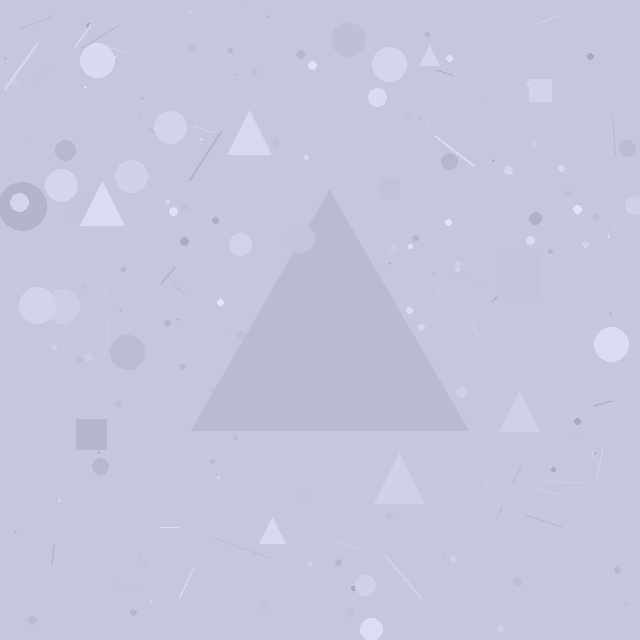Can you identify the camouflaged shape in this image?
The camouflaged shape is a triangle.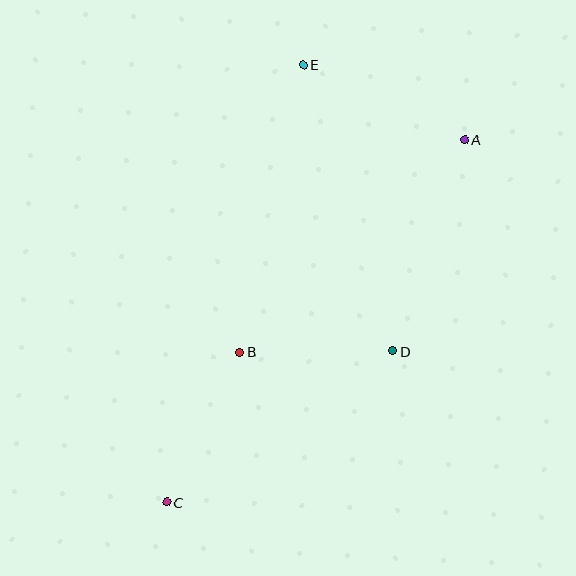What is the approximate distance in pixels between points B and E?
The distance between B and E is approximately 294 pixels.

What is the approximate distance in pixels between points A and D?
The distance between A and D is approximately 223 pixels.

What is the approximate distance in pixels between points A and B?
The distance between A and B is approximately 309 pixels.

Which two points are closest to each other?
Points B and D are closest to each other.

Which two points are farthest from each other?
Points A and C are farthest from each other.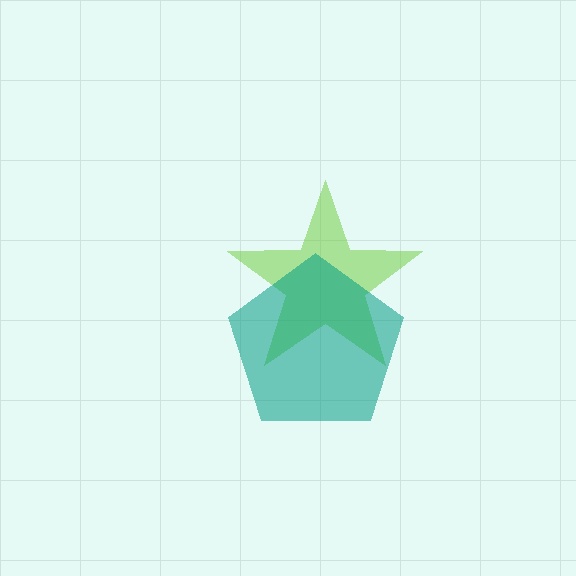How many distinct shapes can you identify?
There are 2 distinct shapes: a lime star, a teal pentagon.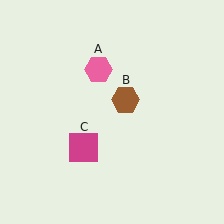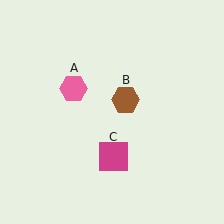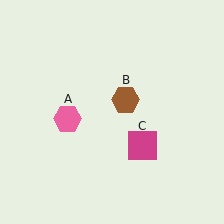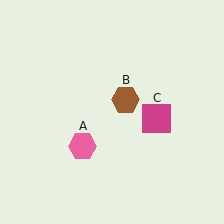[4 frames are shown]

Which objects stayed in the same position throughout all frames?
Brown hexagon (object B) remained stationary.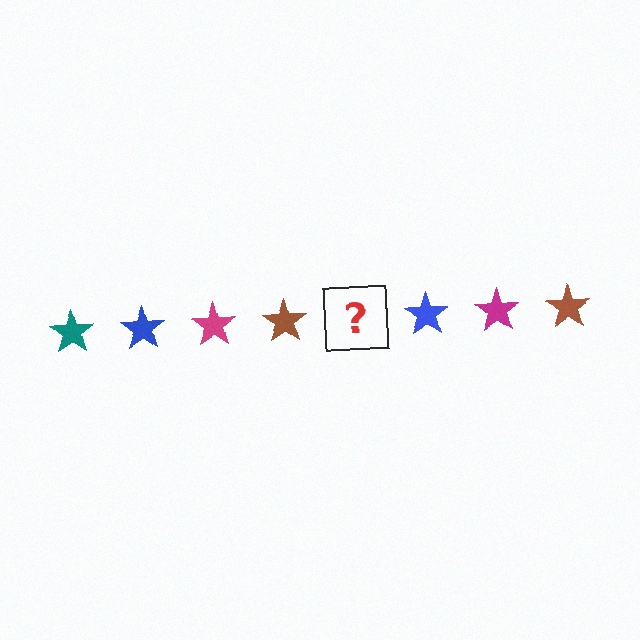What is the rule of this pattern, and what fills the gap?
The rule is that the pattern cycles through teal, blue, magenta, brown stars. The gap should be filled with a teal star.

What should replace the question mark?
The question mark should be replaced with a teal star.